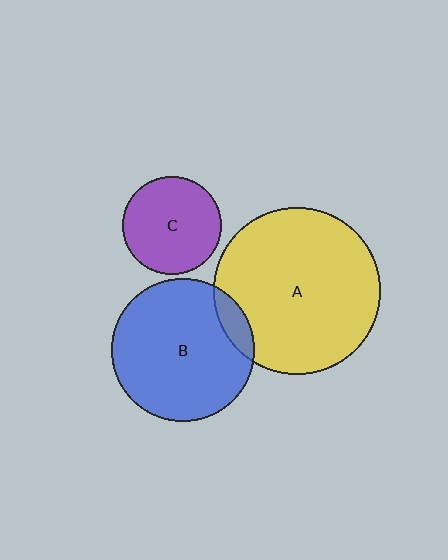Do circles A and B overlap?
Yes.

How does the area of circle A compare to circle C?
Approximately 2.9 times.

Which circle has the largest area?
Circle A (yellow).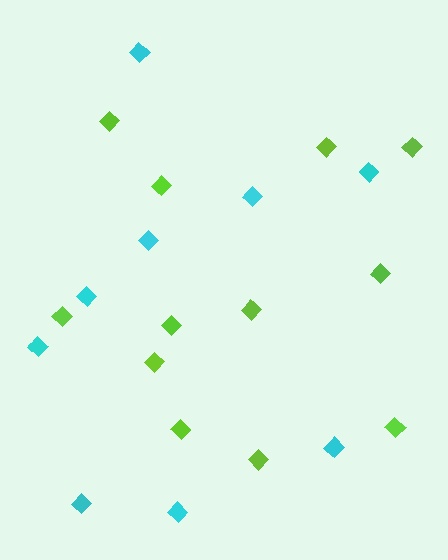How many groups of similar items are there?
There are 2 groups: one group of cyan diamonds (9) and one group of lime diamonds (12).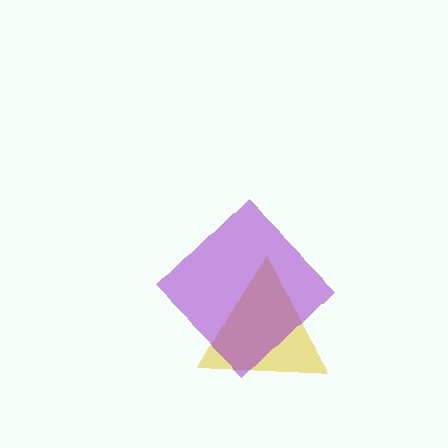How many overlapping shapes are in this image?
There are 2 overlapping shapes in the image.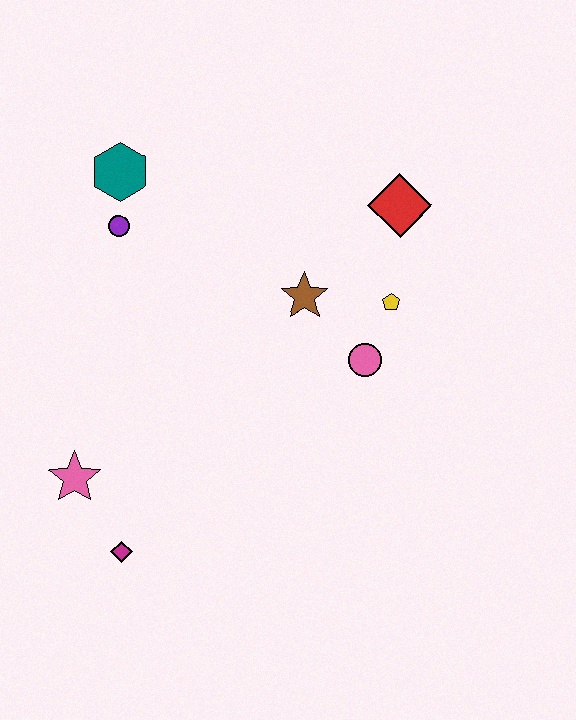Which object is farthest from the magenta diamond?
The red diamond is farthest from the magenta diamond.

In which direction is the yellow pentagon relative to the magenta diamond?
The yellow pentagon is to the right of the magenta diamond.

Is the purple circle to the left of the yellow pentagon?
Yes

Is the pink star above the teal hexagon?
No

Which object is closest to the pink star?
The magenta diamond is closest to the pink star.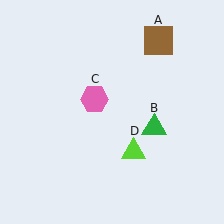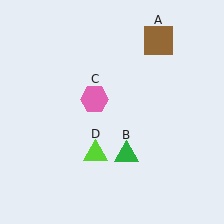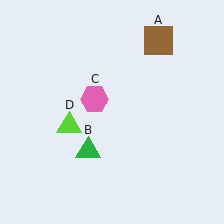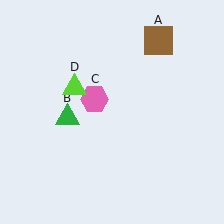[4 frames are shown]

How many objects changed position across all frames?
2 objects changed position: green triangle (object B), lime triangle (object D).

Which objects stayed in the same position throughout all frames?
Brown square (object A) and pink hexagon (object C) remained stationary.